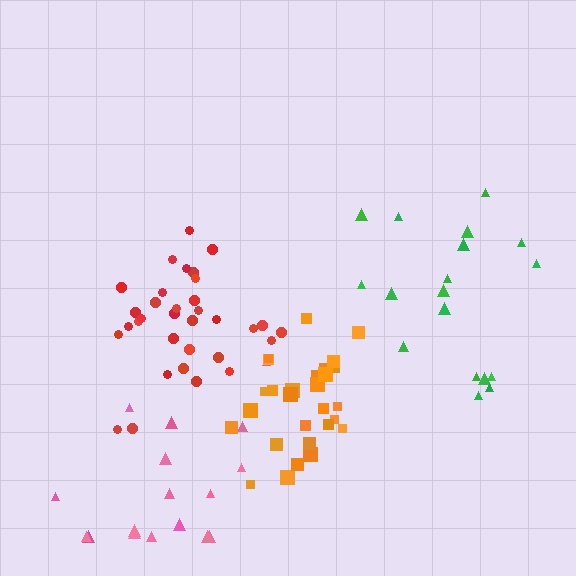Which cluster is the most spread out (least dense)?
Pink.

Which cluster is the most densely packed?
Orange.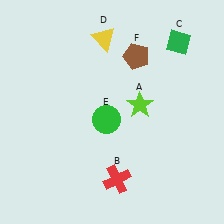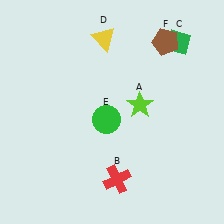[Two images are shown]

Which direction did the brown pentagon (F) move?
The brown pentagon (F) moved right.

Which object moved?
The brown pentagon (F) moved right.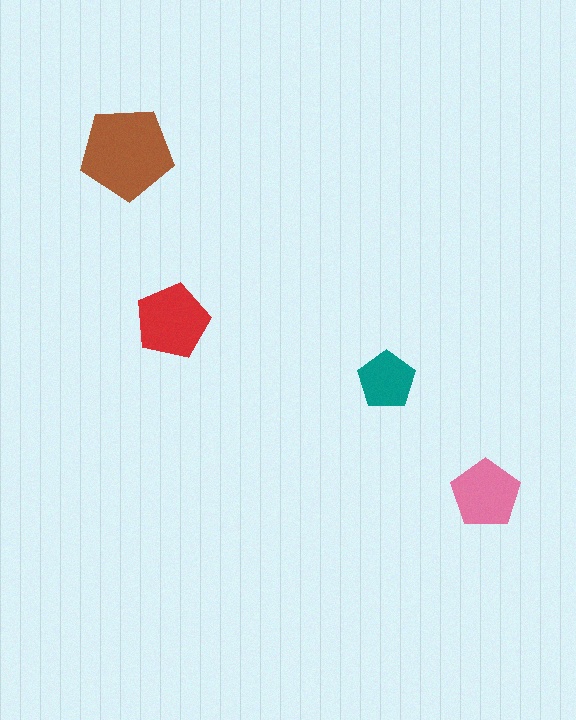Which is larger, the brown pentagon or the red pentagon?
The brown one.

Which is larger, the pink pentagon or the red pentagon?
The red one.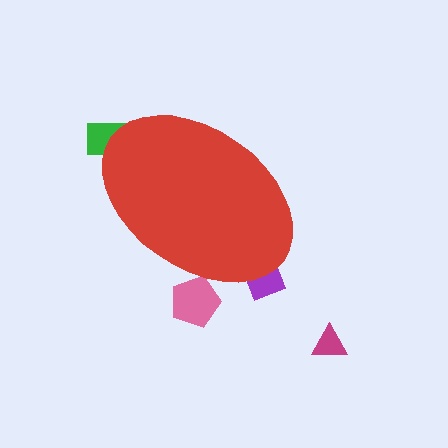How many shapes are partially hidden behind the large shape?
3 shapes are partially hidden.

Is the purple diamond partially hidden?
Yes, the purple diamond is partially hidden behind the red ellipse.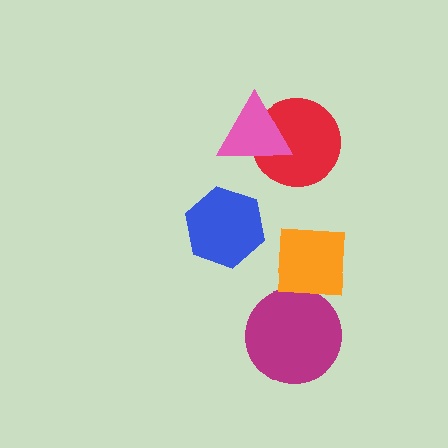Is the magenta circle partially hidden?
Yes, it is partially covered by another shape.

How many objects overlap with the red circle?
1 object overlaps with the red circle.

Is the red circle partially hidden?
Yes, it is partially covered by another shape.